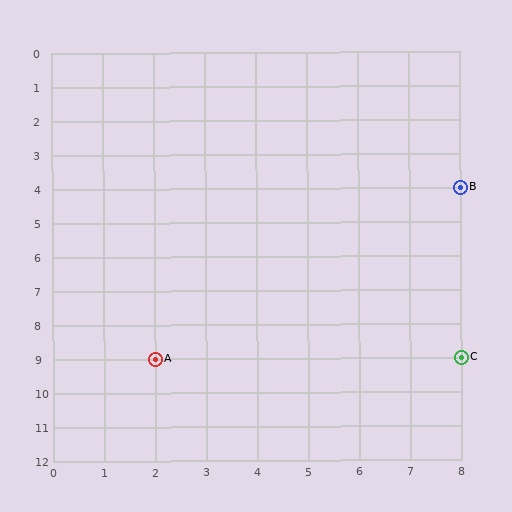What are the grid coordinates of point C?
Point C is at grid coordinates (8, 9).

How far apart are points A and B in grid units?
Points A and B are 6 columns and 5 rows apart (about 7.8 grid units diagonally).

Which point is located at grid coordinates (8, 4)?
Point B is at (8, 4).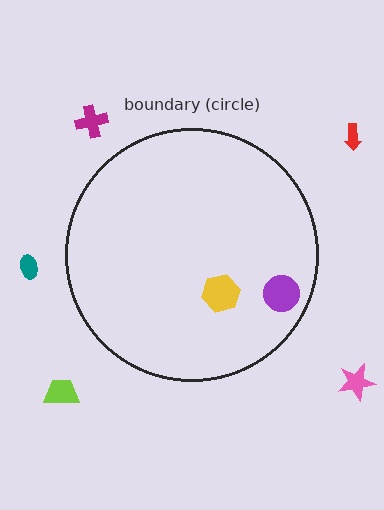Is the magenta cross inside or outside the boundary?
Outside.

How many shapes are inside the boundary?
2 inside, 5 outside.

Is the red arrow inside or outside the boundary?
Outside.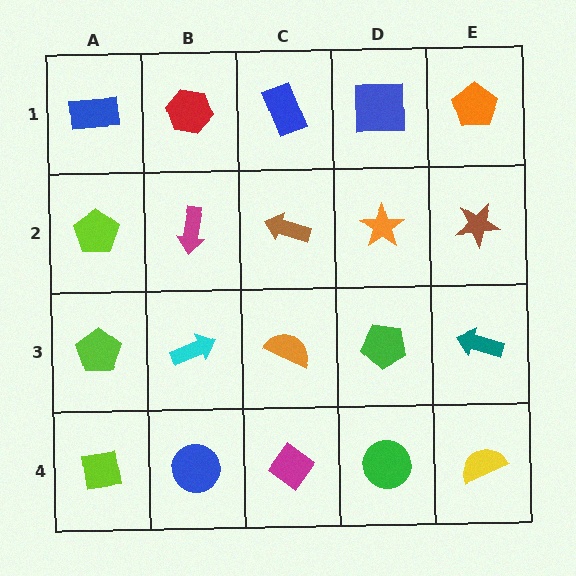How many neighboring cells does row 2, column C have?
4.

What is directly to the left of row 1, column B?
A blue rectangle.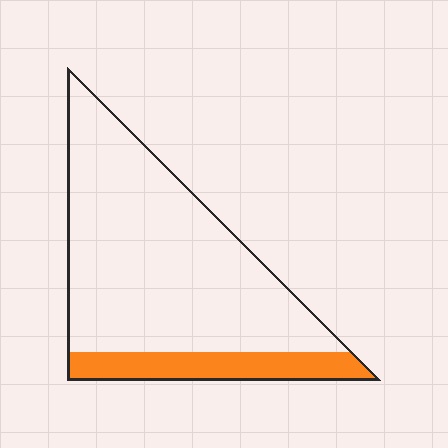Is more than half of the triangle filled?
No.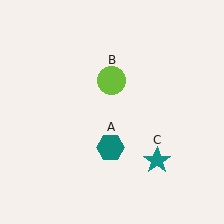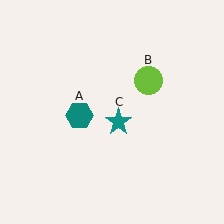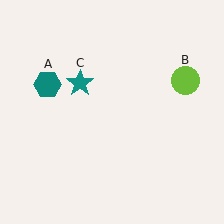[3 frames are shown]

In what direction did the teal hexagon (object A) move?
The teal hexagon (object A) moved up and to the left.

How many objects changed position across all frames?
3 objects changed position: teal hexagon (object A), lime circle (object B), teal star (object C).